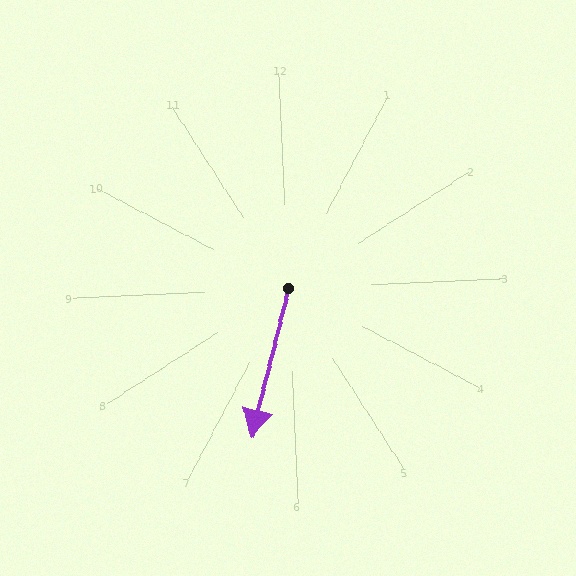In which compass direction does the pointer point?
South.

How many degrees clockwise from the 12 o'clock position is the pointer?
Approximately 197 degrees.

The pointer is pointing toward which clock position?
Roughly 7 o'clock.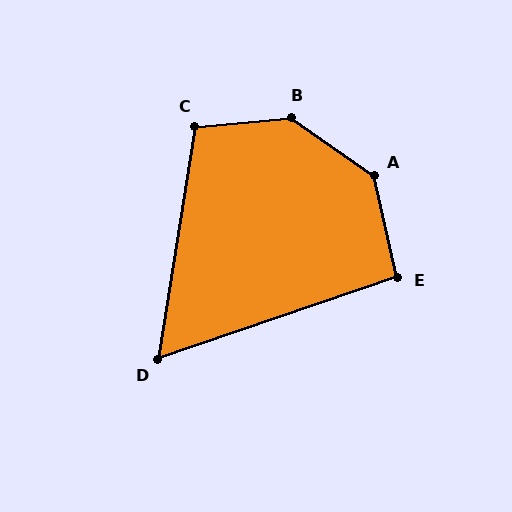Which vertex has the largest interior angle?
B, at approximately 139 degrees.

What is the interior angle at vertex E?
Approximately 96 degrees (obtuse).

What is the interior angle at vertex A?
Approximately 138 degrees (obtuse).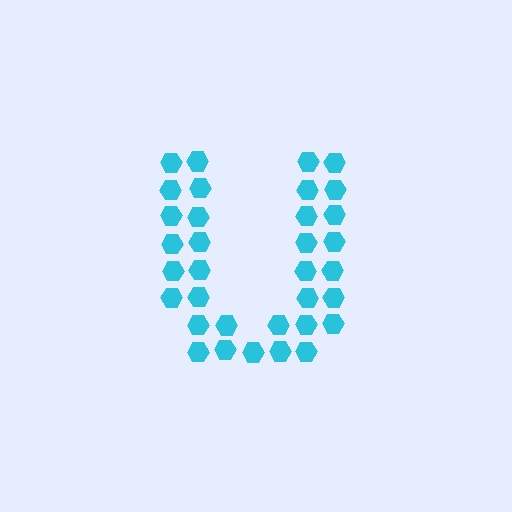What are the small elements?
The small elements are hexagons.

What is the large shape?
The large shape is the letter U.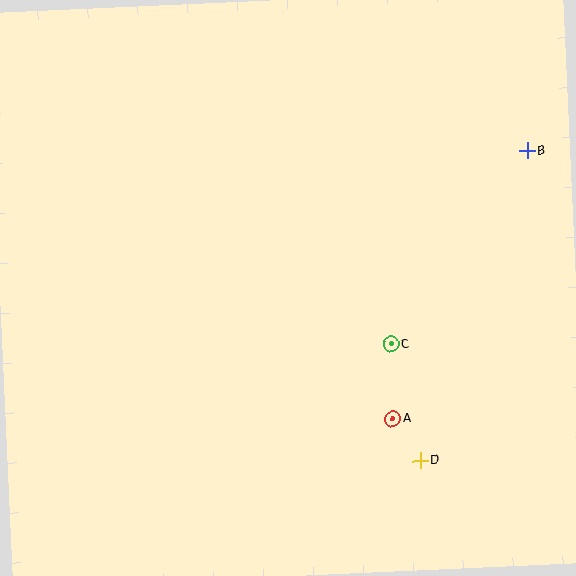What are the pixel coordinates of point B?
Point B is at (527, 151).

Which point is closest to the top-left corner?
Point C is closest to the top-left corner.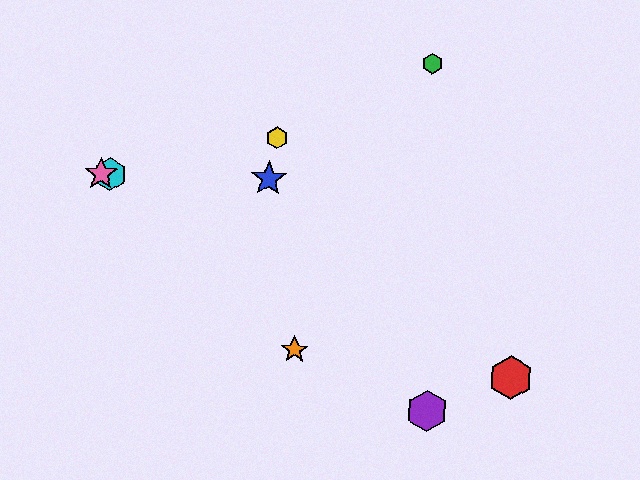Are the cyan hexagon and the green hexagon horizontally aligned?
No, the cyan hexagon is at y≈174 and the green hexagon is at y≈64.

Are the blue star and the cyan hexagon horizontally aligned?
Yes, both are at y≈179.